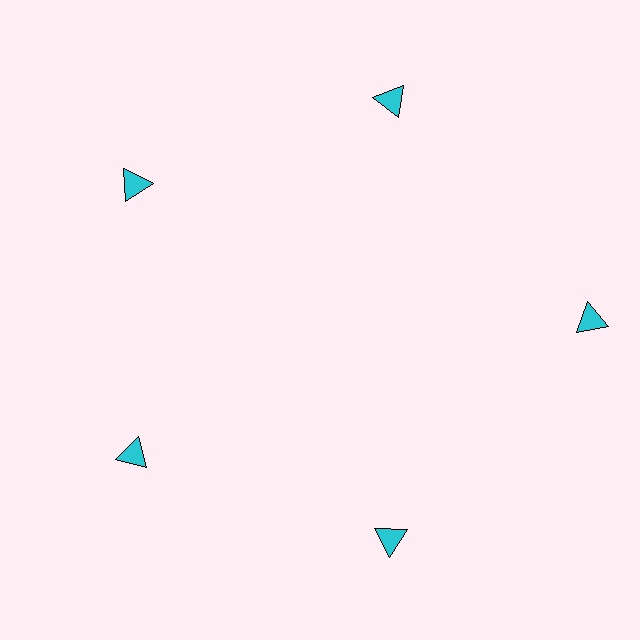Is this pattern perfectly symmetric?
No. The 5 cyan triangles are arranged in a ring, but one element near the 3 o'clock position is pushed outward from the center, breaking the 5-fold rotational symmetry.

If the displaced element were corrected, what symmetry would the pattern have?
It would have 5-fold rotational symmetry — the pattern would map onto itself every 72 degrees.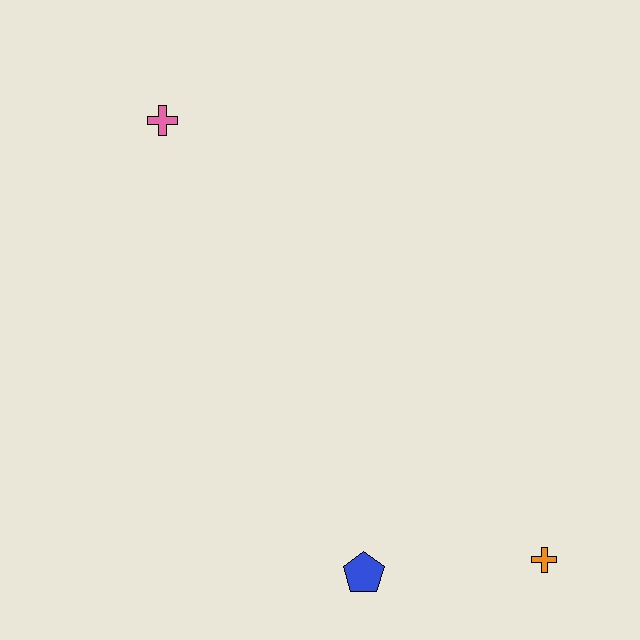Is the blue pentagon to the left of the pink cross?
No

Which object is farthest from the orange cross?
The pink cross is farthest from the orange cross.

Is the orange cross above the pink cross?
No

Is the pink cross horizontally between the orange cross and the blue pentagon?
No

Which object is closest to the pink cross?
The blue pentagon is closest to the pink cross.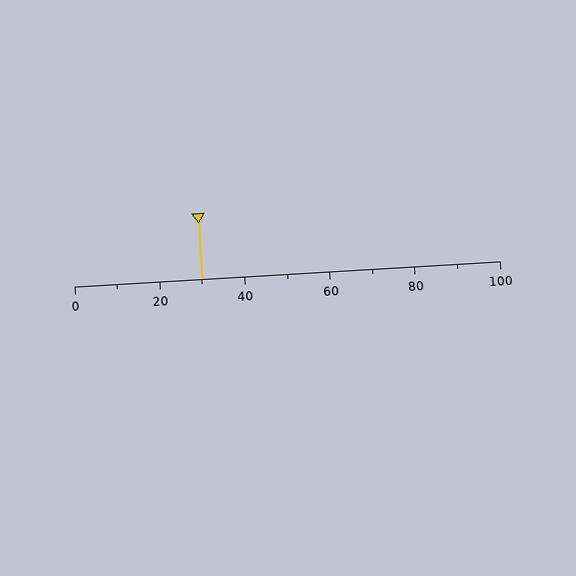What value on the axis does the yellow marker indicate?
The marker indicates approximately 30.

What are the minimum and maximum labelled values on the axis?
The axis runs from 0 to 100.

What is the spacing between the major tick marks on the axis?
The major ticks are spaced 20 apart.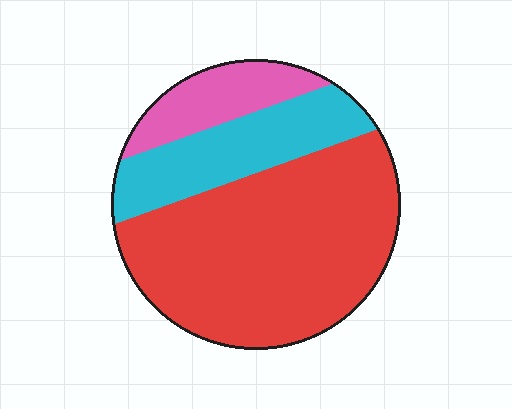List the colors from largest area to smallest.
From largest to smallest: red, cyan, pink.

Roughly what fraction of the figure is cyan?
Cyan takes up between a sixth and a third of the figure.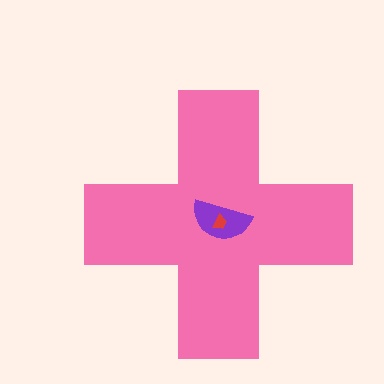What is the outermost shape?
The pink cross.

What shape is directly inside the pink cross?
The purple semicircle.